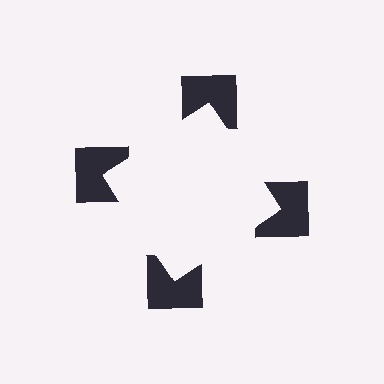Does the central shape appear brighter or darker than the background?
It typically appears slightly brighter than the background, even though no actual brightness change is drawn.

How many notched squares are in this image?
There are 4 — one at each vertex of the illusory square.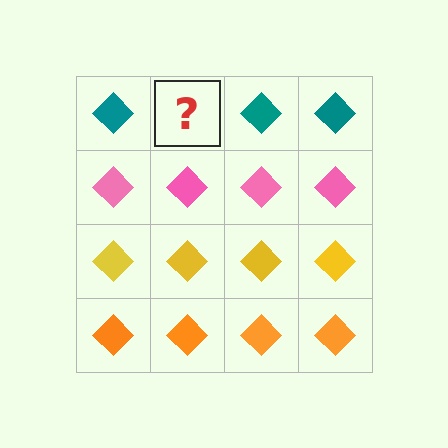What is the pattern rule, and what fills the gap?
The rule is that each row has a consistent color. The gap should be filled with a teal diamond.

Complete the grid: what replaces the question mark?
The question mark should be replaced with a teal diamond.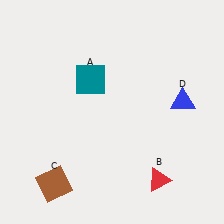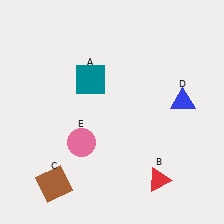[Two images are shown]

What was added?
A pink circle (E) was added in Image 2.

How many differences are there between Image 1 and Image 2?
There is 1 difference between the two images.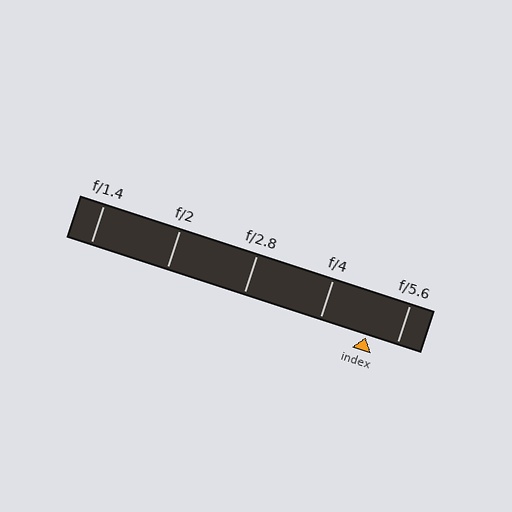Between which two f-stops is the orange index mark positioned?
The index mark is between f/4 and f/5.6.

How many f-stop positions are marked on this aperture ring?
There are 5 f-stop positions marked.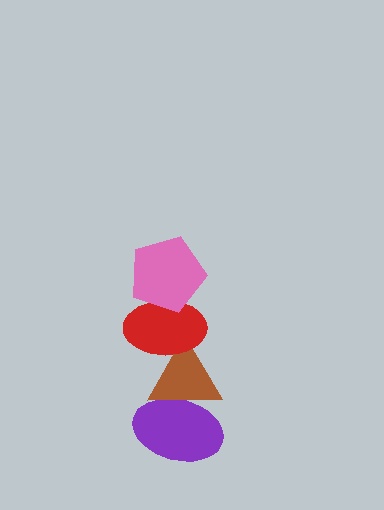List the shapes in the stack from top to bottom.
From top to bottom: the pink pentagon, the red ellipse, the brown triangle, the purple ellipse.